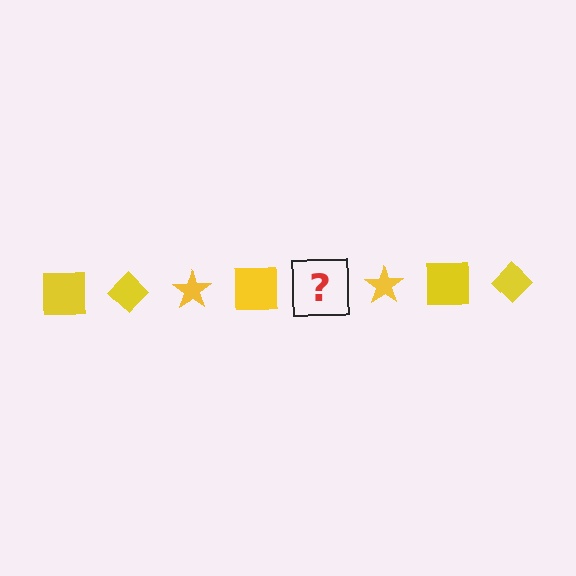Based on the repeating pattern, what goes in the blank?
The blank should be a yellow diamond.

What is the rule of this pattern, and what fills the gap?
The rule is that the pattern cycles through square, diamond, star shapes in yellow. The gap should be filled with a yellow diamond.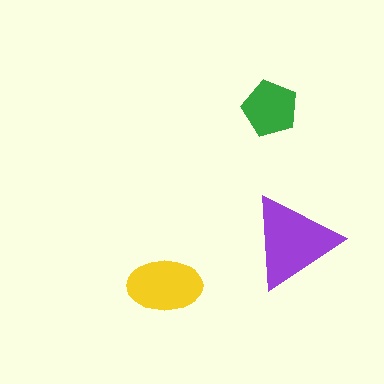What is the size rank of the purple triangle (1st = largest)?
1st.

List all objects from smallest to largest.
The green pentagon, the yellow ellipse, the purple triangle.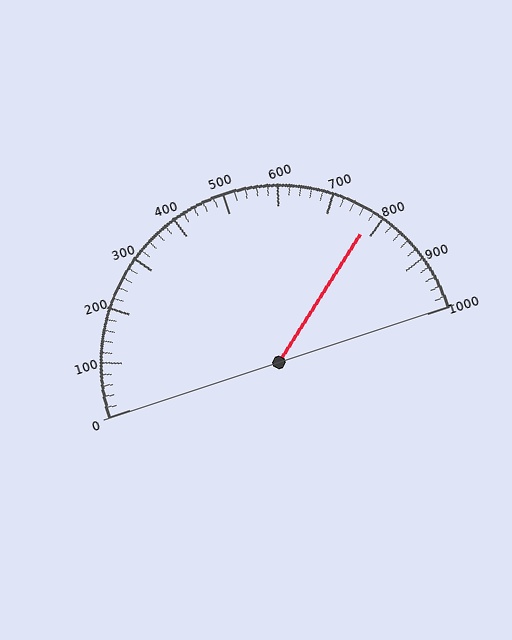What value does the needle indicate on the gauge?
The needle indicates approximately 780.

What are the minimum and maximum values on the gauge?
The gauge ranges from 0 to 1000.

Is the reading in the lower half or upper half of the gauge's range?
The reading is in the upper half of the range (0 to 1000).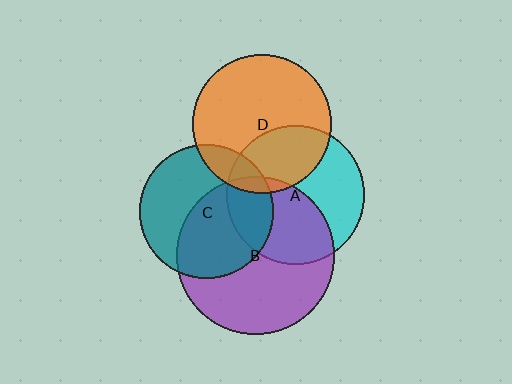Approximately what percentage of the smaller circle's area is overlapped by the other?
Approximately 45%.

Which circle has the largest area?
Circle B (purple).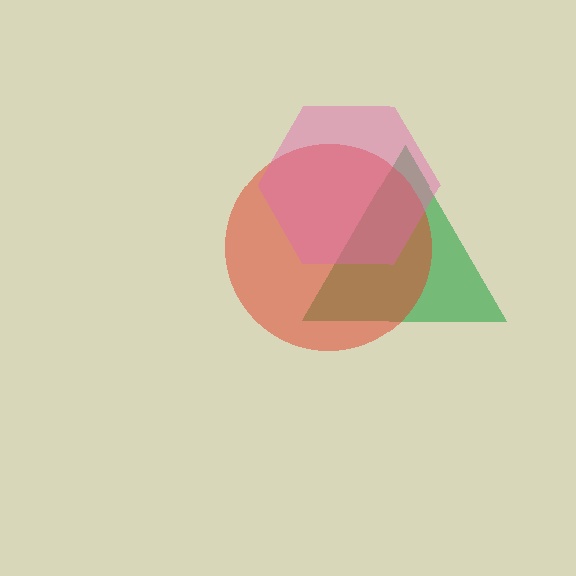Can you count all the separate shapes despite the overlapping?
Yes, there are 3 separate shapes.